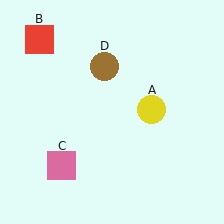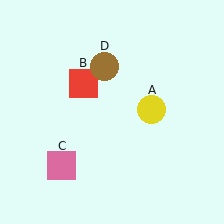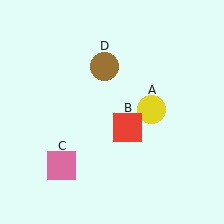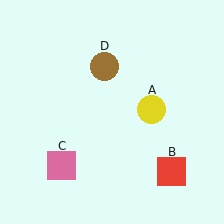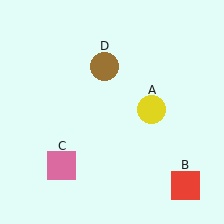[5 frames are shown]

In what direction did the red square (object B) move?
The red square (object B) moved down and to the right.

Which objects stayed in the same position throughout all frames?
Yellow circle (object A) and pink square (object C) and brown circle (object D) remained stationary.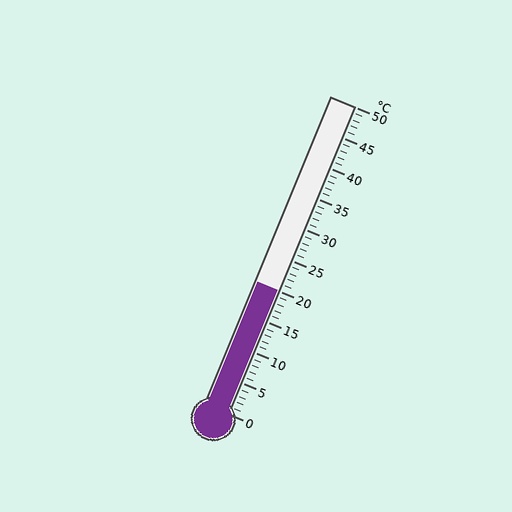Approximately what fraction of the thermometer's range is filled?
The thermometer is filled to approximately 40% of its range.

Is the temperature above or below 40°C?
The temperature is below 40°C.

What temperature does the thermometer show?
The thermometer shows approximately 20°C.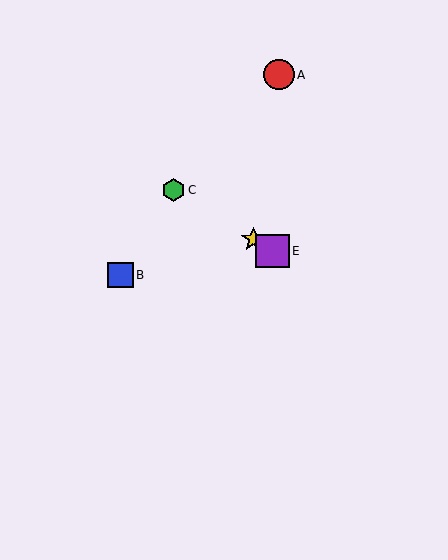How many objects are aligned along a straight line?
3 objects (C, D, E) are aligned along a straight line.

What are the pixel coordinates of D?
Object D is at (253, 239).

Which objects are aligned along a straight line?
Objects C, D, E are aligned along a straight line.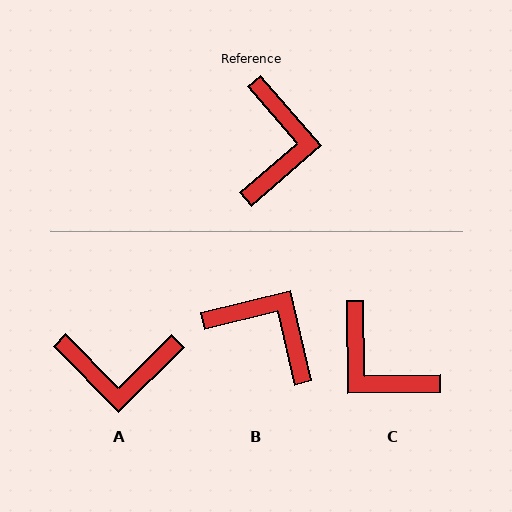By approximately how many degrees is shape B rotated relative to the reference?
Approximately 63 degrees counter-clockwise.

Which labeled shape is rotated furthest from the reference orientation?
C, about 130 degrees away.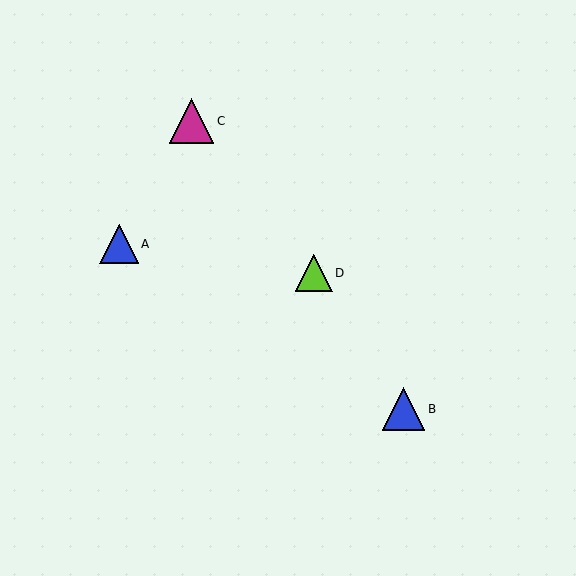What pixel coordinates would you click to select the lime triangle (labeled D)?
Click at (314, 273) to select the lime triangle D.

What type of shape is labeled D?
Shape D is a lime triangle.